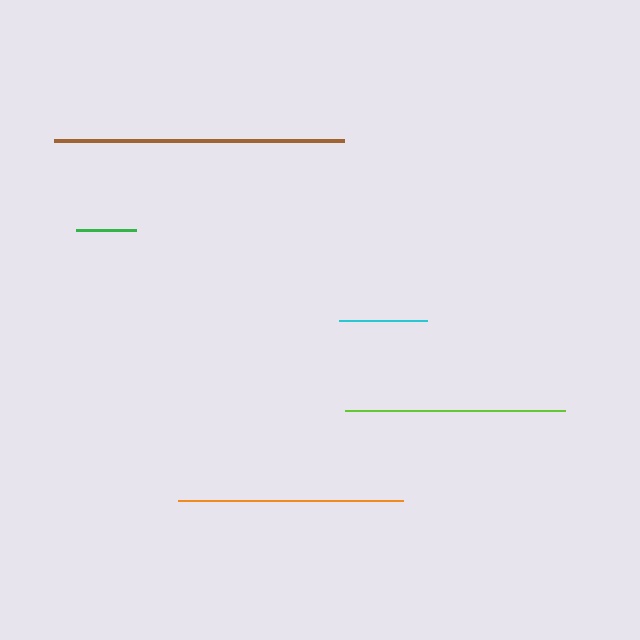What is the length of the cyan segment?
The cyan segment is approximately 88 pixels long.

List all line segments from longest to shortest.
From longest to shortest: brown, orange, lime, cyan, green.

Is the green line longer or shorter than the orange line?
The orange line is longer than the green line.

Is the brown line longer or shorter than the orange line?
The brown line is longer than the orange line.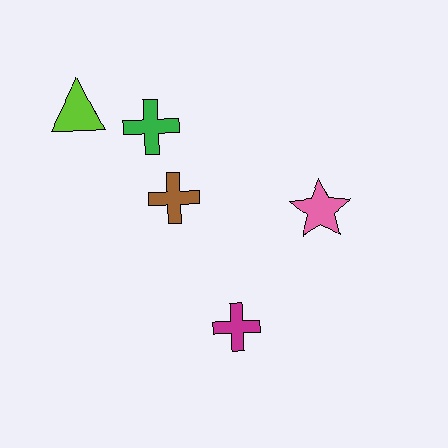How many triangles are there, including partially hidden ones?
There is 1 triangle.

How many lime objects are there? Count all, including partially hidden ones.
There is 1 lime object.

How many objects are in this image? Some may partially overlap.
There are 5 objects.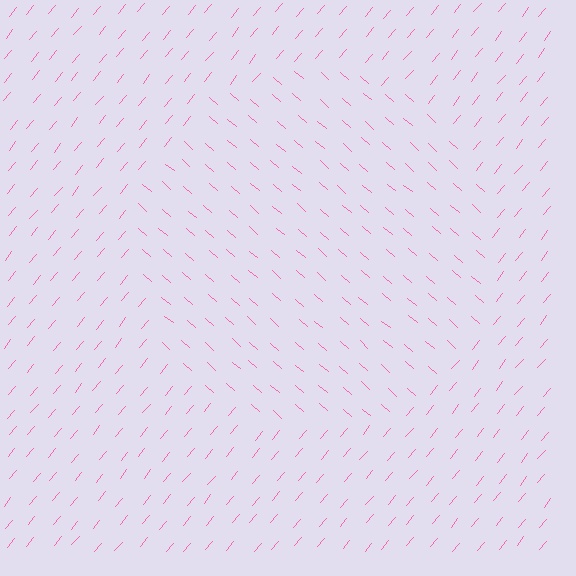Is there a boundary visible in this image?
Yes, there is a texture boundary formed by a change in line orientation.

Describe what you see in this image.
The image is filled with small pink line segments. A circle region in the image has lines oriented differently from the surrounding lines, creating a visible texture boundary.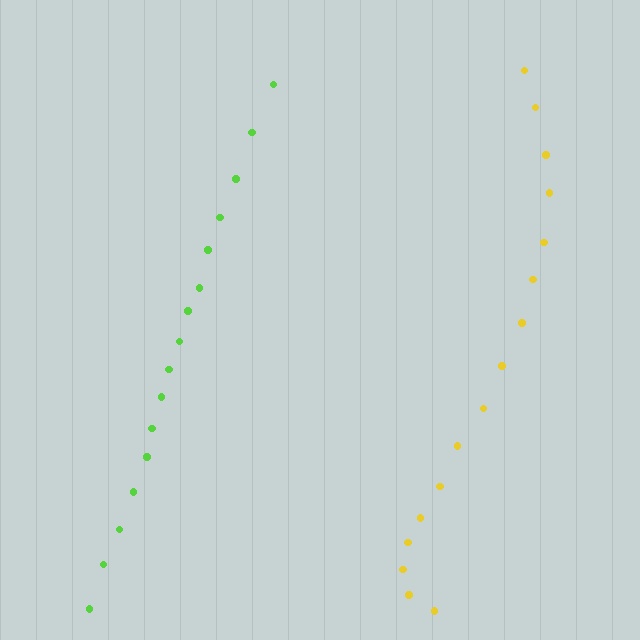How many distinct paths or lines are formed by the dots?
There are 2 distinct paths.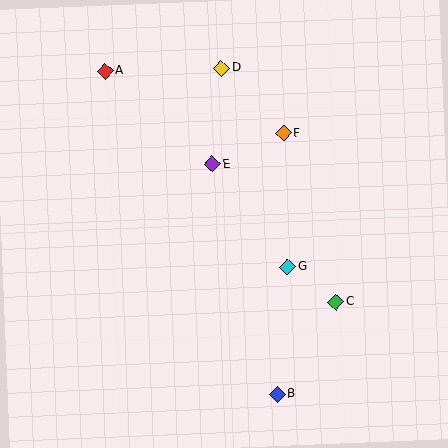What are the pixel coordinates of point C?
Point C is at (336, 302).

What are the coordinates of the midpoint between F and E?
The midpoint between F and E is at (248, 149).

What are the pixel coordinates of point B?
Point B is at (277, 394).